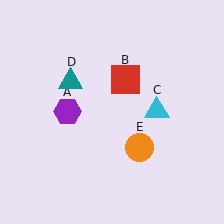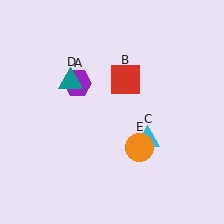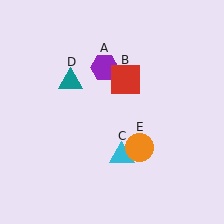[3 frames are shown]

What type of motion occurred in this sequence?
The purple hexagon (object A), cyan triangle (object C) rotated clockwise around the center of the scene.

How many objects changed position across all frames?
2 objects changed position: purple hexagon (object A), cyan triangle (object C).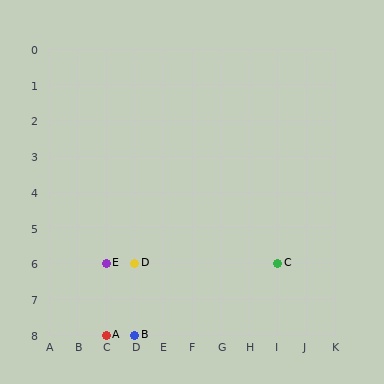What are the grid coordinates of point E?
Point E is at grid coordinates (C, 6).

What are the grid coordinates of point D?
Point D is at grid coordinates (D, 6).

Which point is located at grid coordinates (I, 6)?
Point C is at (I, 6).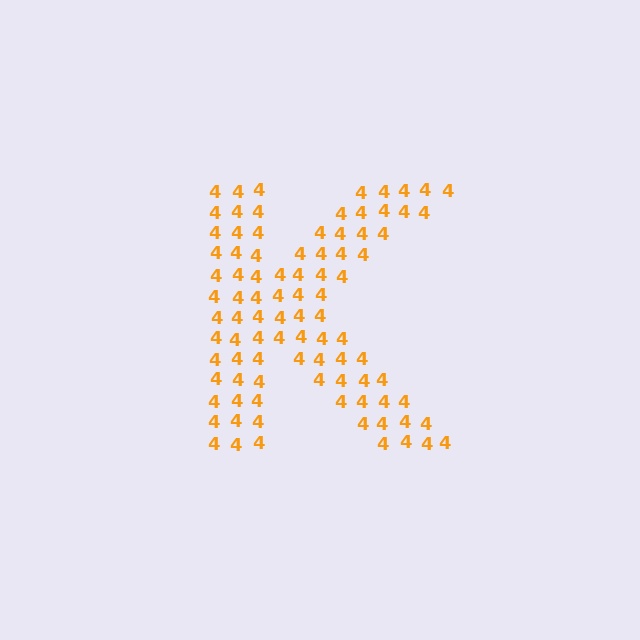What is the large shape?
The large shape is the letter K.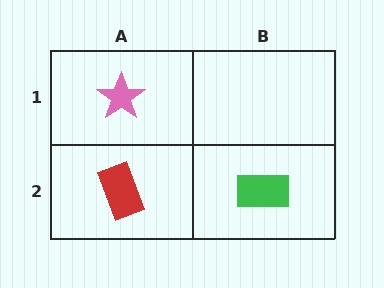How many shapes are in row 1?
1 shape.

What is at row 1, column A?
A pink star.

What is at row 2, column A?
A red rectangle.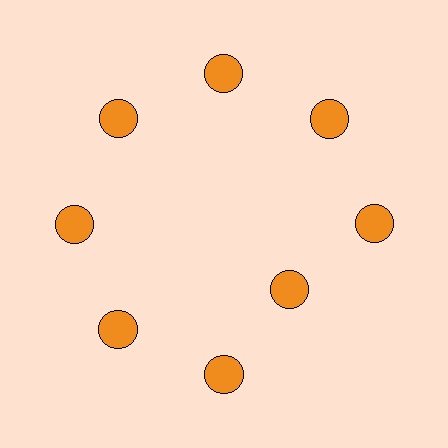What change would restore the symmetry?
The symmetry would be restored by moving it outward, back onto the ring so that all 8 circles sit at equal angles and equal distance from the center.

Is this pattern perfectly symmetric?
No. The 8 orange circles are arranged in a ring, but one element near the 4 o'clock position is pulled inward toward the center, breaking the 8-fold rotational symmetry.